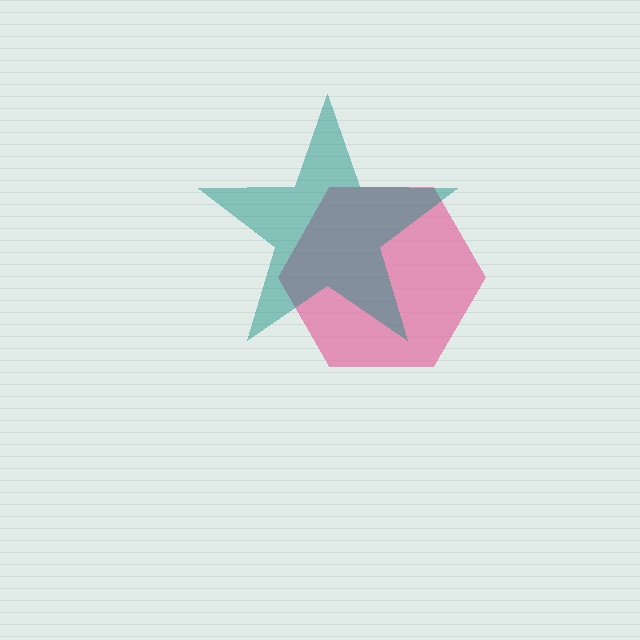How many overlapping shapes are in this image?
There are 2 overlapping shapes in the image.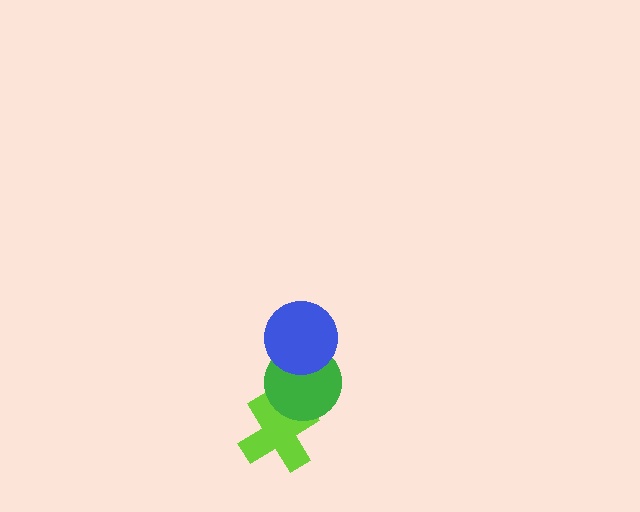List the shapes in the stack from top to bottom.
From top to bottom: the blue circle, the green circle, the lime cross.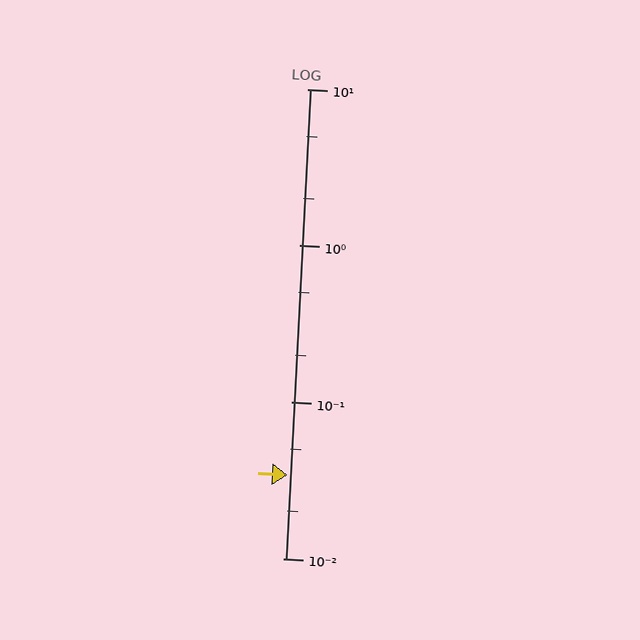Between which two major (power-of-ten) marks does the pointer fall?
The pointer is between 0.01 and 0.1.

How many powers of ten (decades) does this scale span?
The scale spans 3 decades, from 0.01 to 10.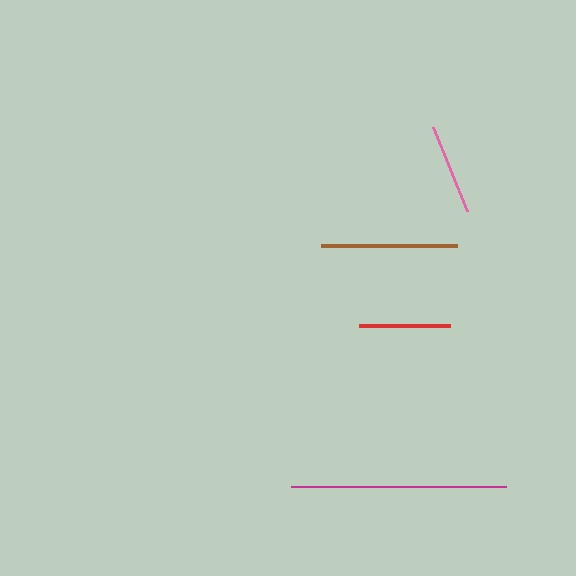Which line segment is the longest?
The magenta line is the longest at approximately 214 pixels.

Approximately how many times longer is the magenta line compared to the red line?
The magenta line is approximately 2.4 times the length of the red line.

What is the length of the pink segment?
The pink segment is approximately 91 pixels long.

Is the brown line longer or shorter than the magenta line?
The magenta line is longer than the brown line.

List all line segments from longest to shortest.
From longest to shortest: magenta, brown, pink, red.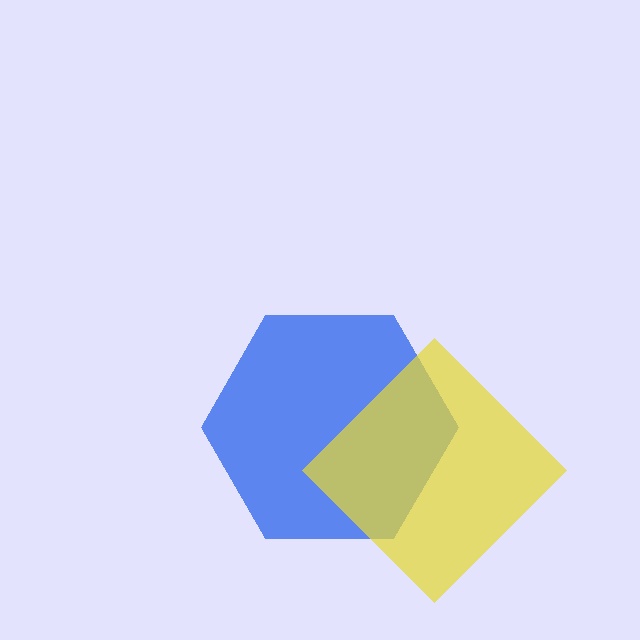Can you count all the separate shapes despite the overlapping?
Yes, there are 2 separate shapes.